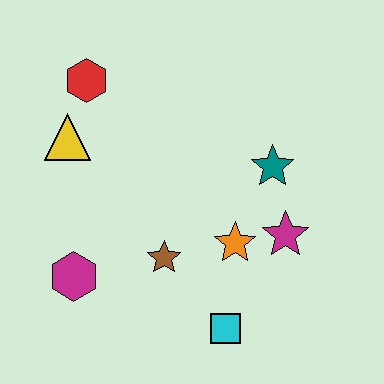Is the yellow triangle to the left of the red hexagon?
Yes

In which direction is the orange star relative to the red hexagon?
The orange star is below the red hexagon.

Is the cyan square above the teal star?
No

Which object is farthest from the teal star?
The magenta hexagon is farthest from the teal star.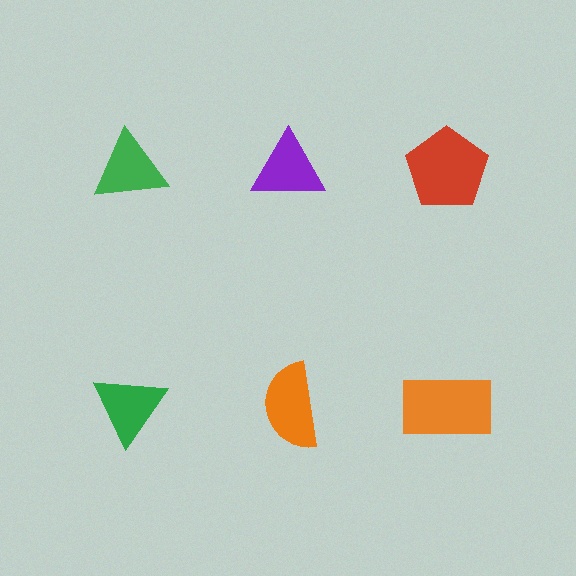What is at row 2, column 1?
A green triangle.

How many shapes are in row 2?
3 shapes.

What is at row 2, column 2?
An orange semicircle.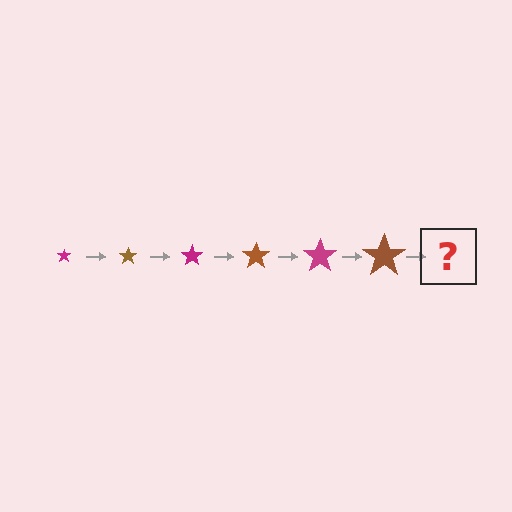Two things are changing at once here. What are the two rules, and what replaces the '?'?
The two rules are that the star grows larger each step and the color cycles through magenta and brown. The '?' should be a magenta star, larger than the previous one.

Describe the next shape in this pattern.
It should be a magenta star, larger than the previous one.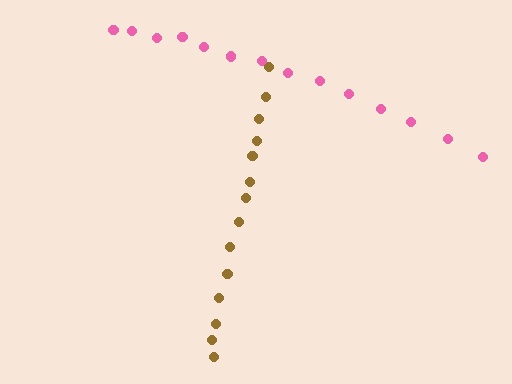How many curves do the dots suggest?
There are 2 distinct paths.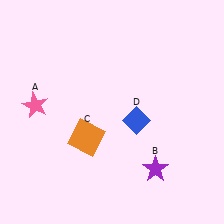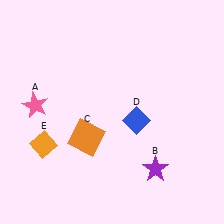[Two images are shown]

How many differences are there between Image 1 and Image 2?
There is 1 difference between the two images.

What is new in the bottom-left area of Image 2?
An orange diamond (E) was added in the bottom-left area of Image 2.